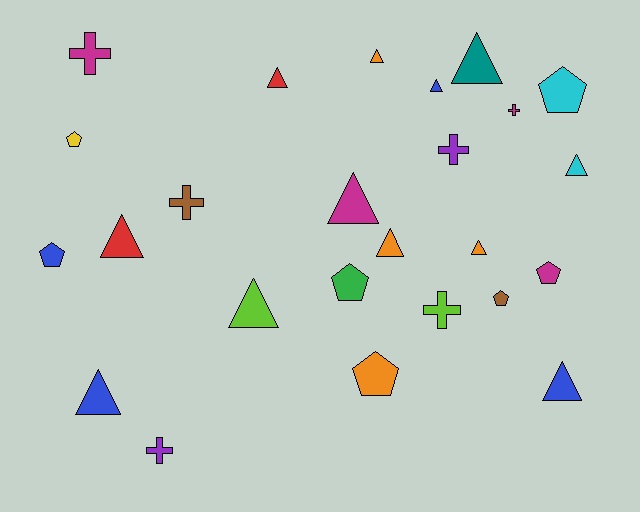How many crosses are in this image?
There are 6 crosses.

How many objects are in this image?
There are 25 objects.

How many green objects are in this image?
There is 1 green object.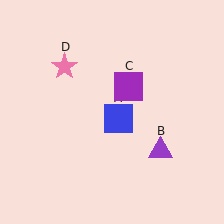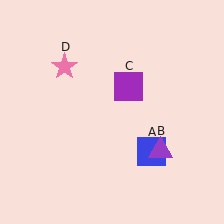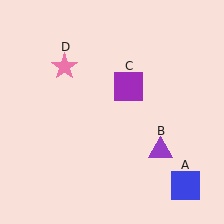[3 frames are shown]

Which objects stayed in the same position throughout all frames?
Purple triangle (object B) and purple square (object C) and pink star (object D) remained stationary.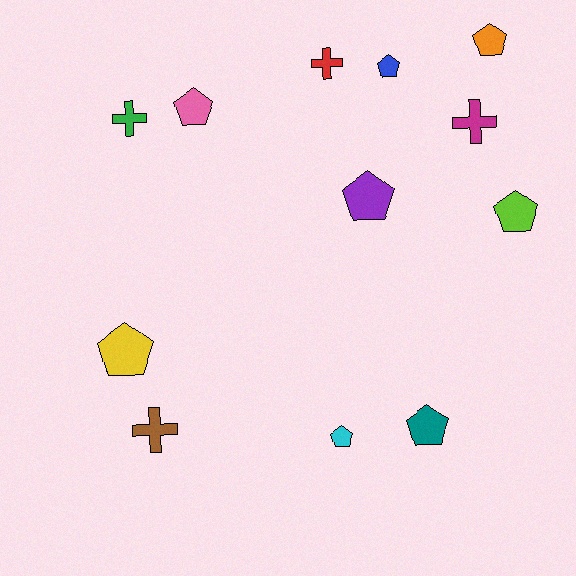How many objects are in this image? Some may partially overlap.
There are 12 objects.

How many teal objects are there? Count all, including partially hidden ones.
There is 1 teal object.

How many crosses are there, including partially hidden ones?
There are 4 crosses.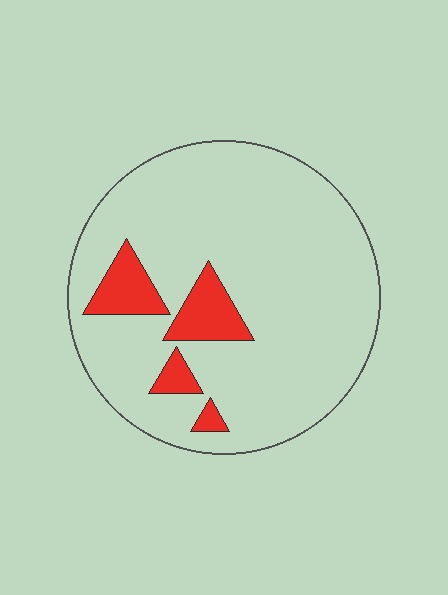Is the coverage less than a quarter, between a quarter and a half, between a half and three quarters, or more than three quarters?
Less than a quarter.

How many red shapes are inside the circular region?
4.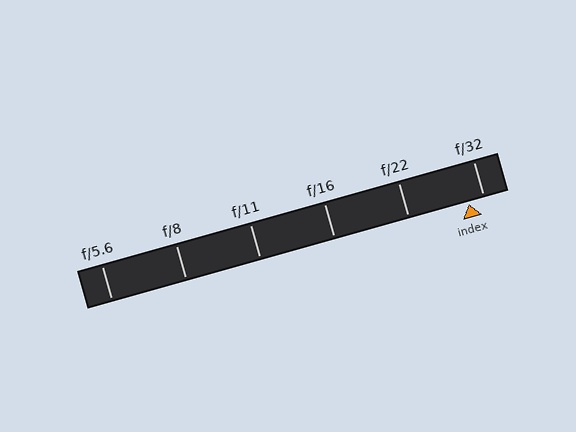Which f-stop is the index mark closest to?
The index mark is closest to f/32.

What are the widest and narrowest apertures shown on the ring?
The widest aperture shown is f/5.6 and the narrowest is f/32.